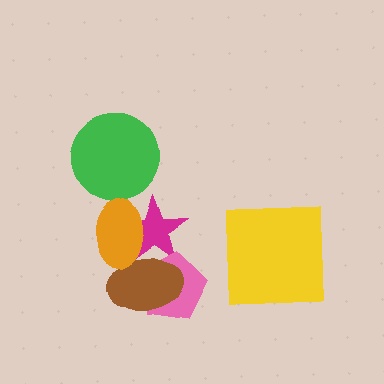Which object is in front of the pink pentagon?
The brown ellipse is in front of the pink pentagon.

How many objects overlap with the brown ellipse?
3 objects overlap with the brown ellipse.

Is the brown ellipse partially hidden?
Yes, it is partially covered by another shape.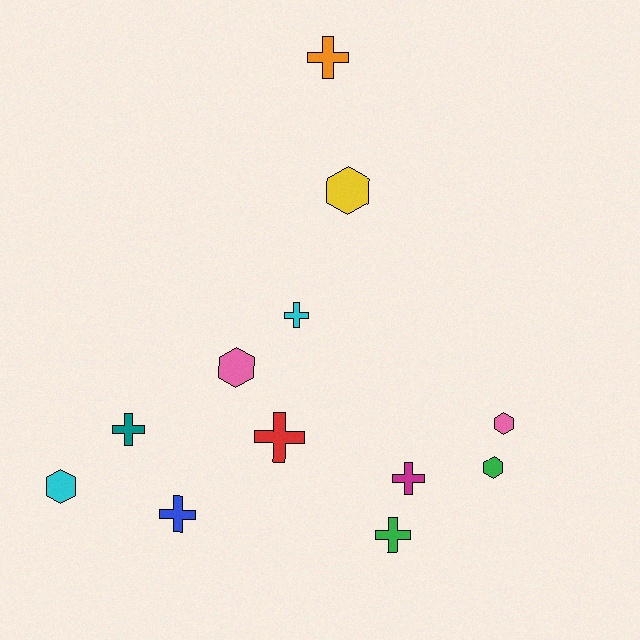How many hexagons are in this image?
There are 5 hexagons.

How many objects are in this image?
There are 12 objects.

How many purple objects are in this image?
There are no purple objects.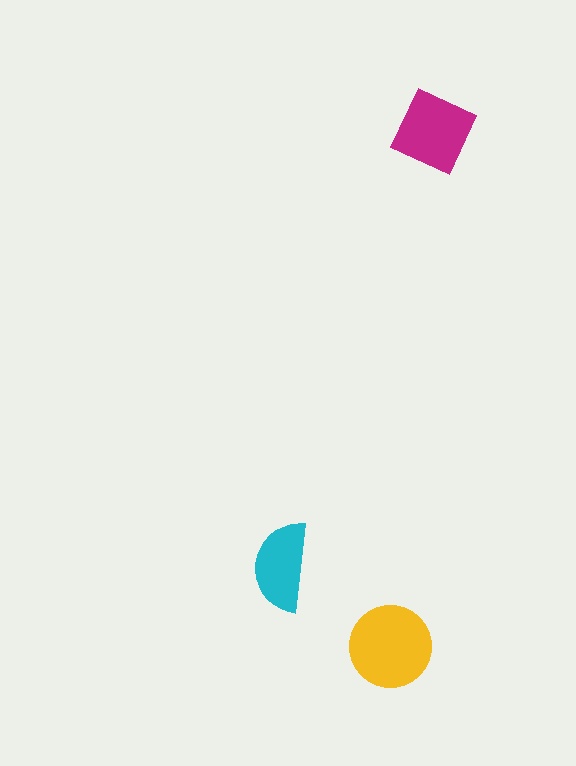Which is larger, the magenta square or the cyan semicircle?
The magenta square.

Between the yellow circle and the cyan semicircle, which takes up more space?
The yellow circle.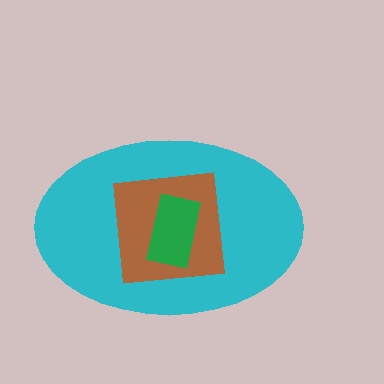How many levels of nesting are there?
3.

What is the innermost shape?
The green rectangle.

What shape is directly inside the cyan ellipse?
The brown square.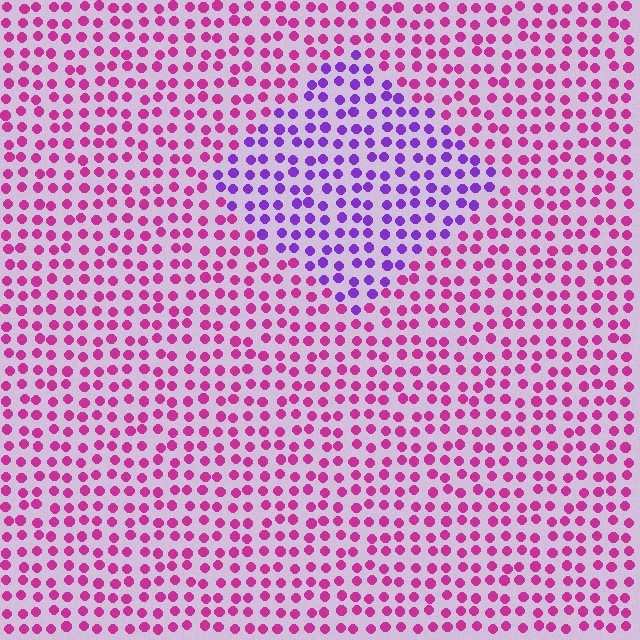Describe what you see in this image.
The image is filled with small magenta elements in a uniform arrangement. A diamond-shaped region is visible where the elements are tinted to a slightly different hue, forming a subtle color boundary.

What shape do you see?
I see a diamond.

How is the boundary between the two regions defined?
The boundary is defined purely by a slight shift in hue (about 47 degrees). Spacing, size, and orientation are identical on both sides.